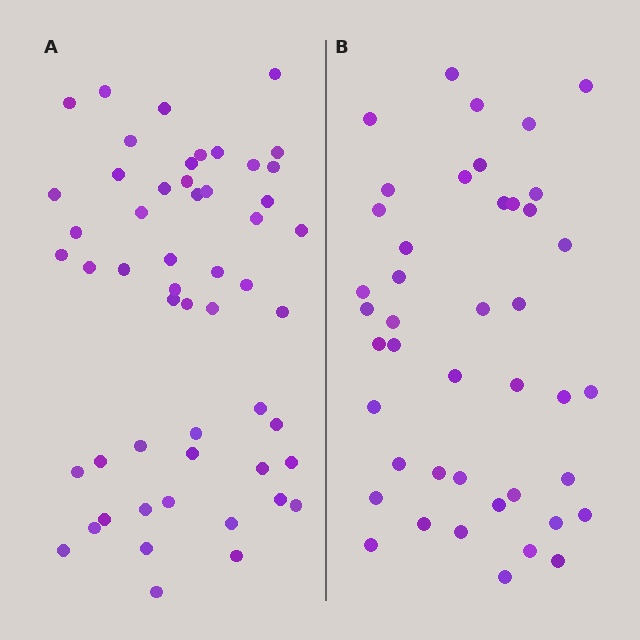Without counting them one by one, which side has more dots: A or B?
Region A (the left region) has more dots.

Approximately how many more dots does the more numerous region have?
Region A has roughly 10 or so more dots than region B.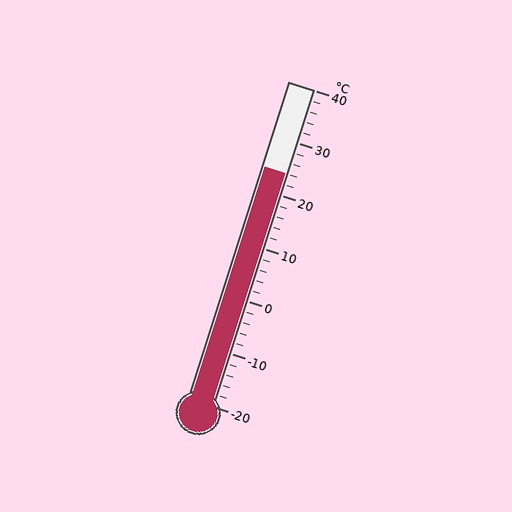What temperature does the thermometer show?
The thermometer shows approximately 24°C.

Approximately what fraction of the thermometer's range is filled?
The thermometer is filled to approximately 75% of its range.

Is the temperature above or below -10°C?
The temperature is above -10°C.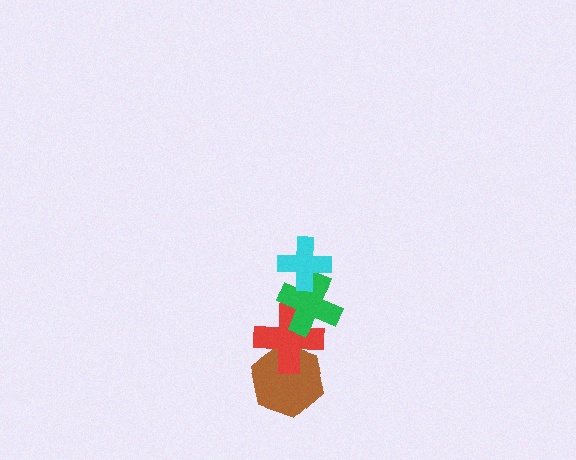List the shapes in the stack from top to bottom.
From top to bottom: the cyan cross, the green cross, the red cross, the brown hexagon.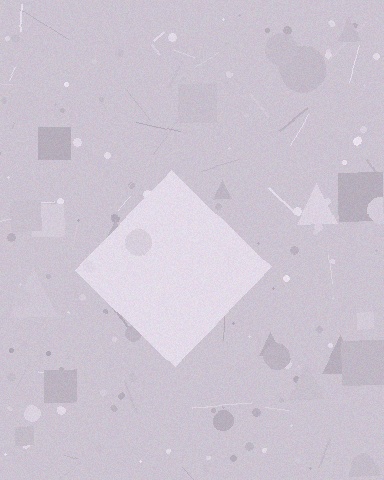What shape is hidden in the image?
A diamond is hidden in the image.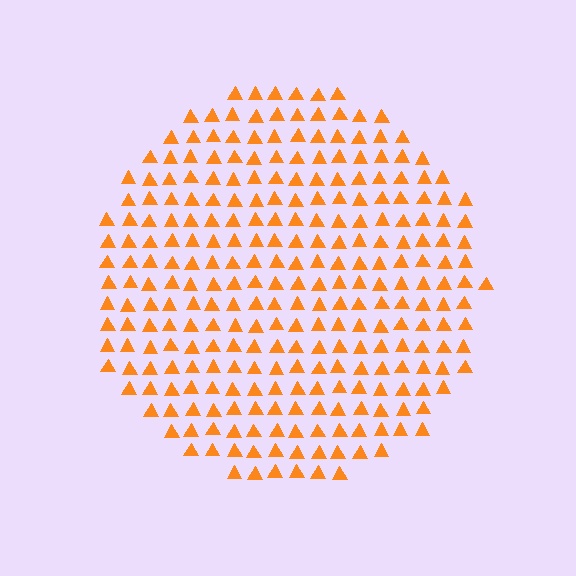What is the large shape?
The large shape is a circle.